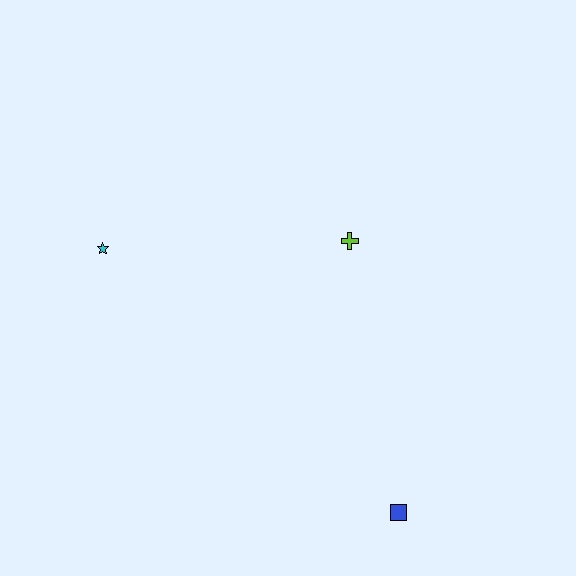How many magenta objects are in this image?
There are no magenta objects.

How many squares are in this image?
There is 1 square.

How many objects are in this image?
There are 3 objects.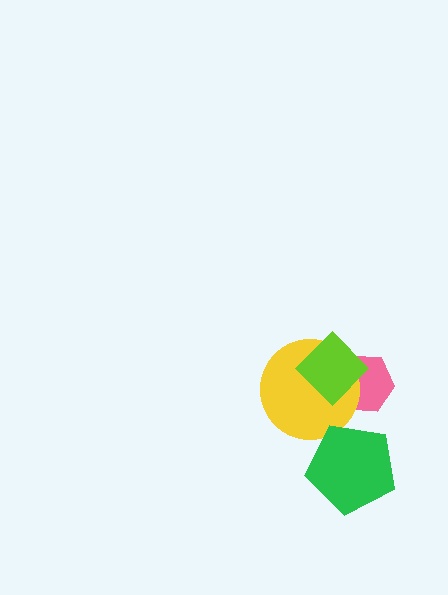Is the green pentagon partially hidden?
No, no other shape covers it.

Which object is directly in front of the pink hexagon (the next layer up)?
The yellow circle is directly in front of the pink hexagon.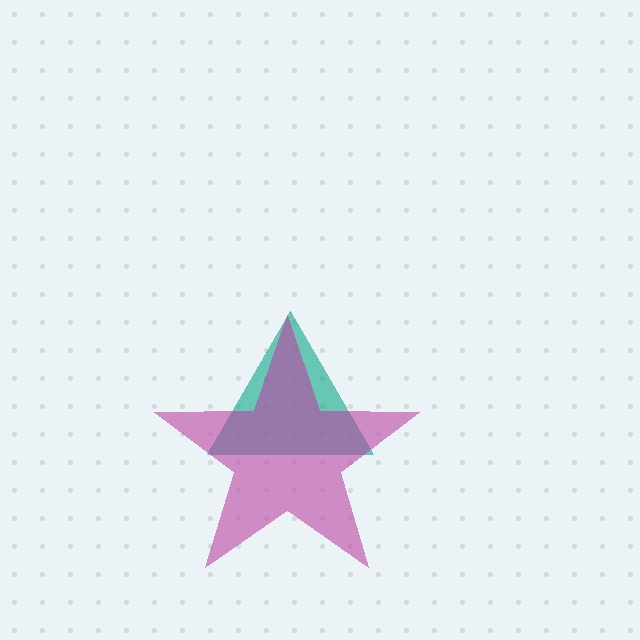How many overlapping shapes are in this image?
There are 2 overlapping shapes in the image.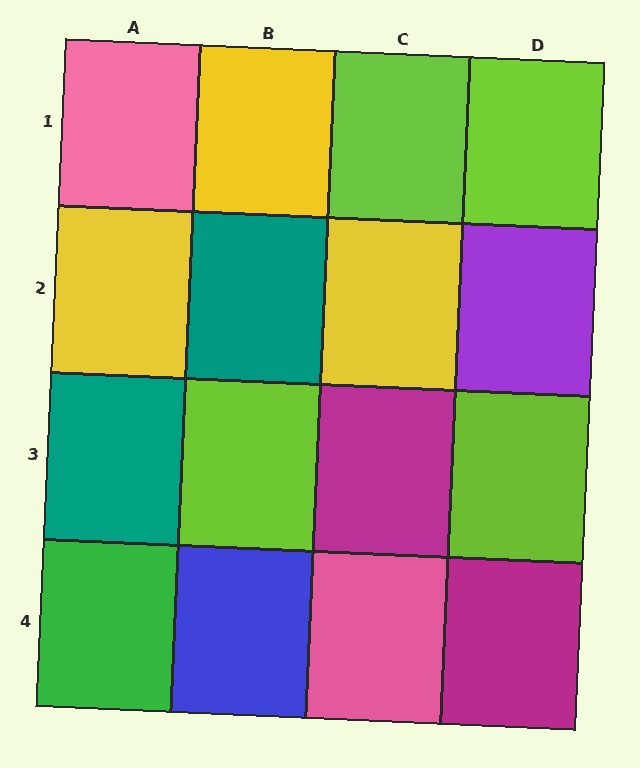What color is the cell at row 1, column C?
Lime.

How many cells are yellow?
3 cells are yellow.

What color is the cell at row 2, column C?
Yellow.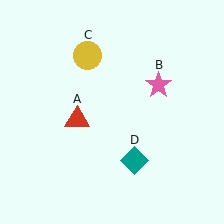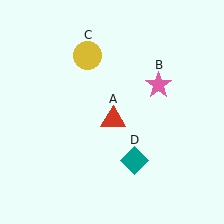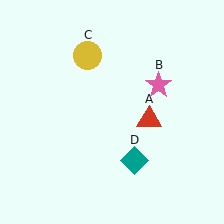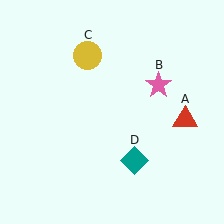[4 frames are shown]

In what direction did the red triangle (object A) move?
The red triangle (object A) moved right.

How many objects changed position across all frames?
1 object changed position: red triangle (object A).